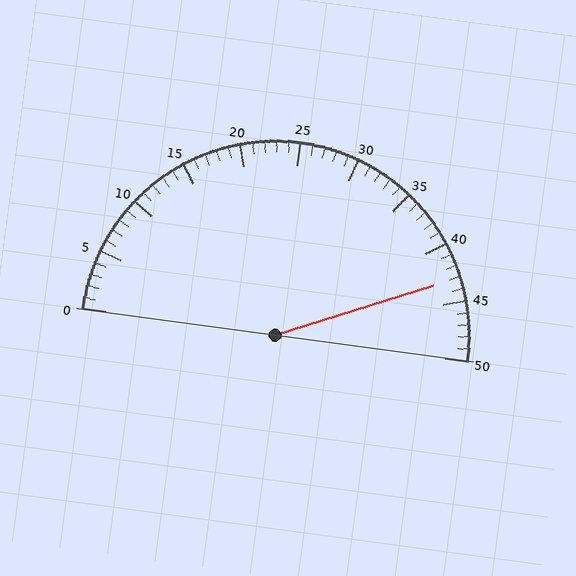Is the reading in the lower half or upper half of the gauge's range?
The reading is in the upper half of the range (0 to 50).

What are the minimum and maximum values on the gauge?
The gauge ranges from 0 to 50.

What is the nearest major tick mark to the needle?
The nearest major tick mark is 45.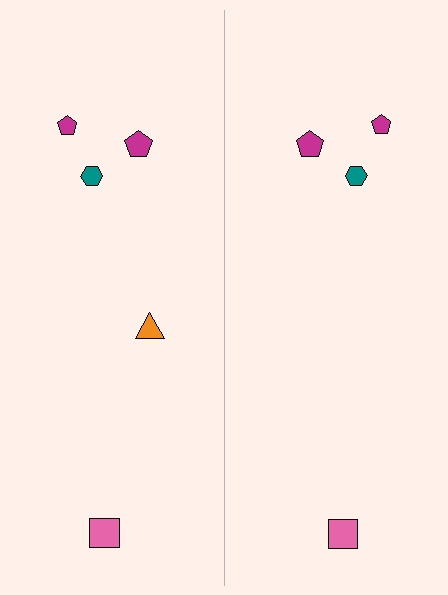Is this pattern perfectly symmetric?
No, the pattern is not perfectly symmetric. A orange triangle is missing from the right side.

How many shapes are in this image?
There are 9 shapes in this image.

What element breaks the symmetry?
A orange triangle is missing from the right side.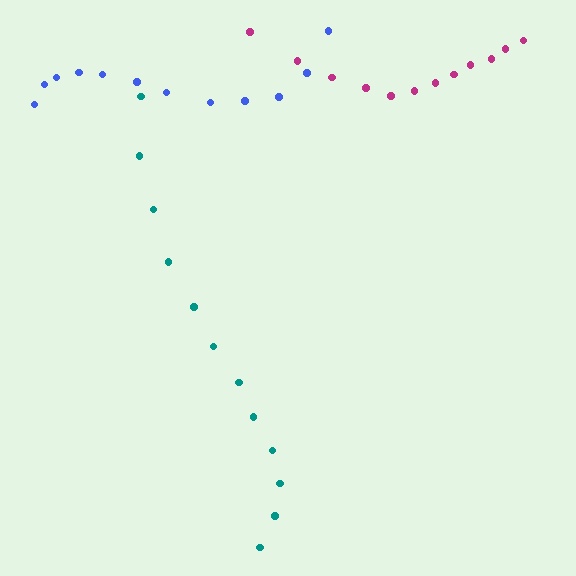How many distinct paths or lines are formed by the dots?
There are 3 distinct paths.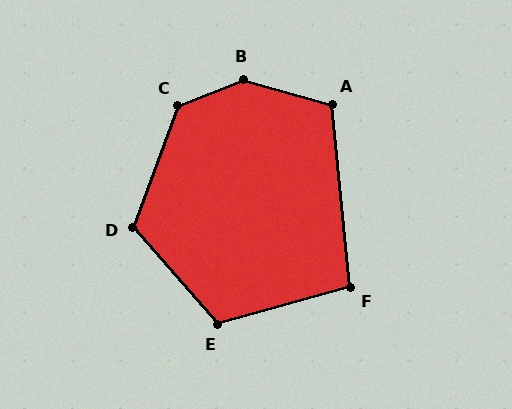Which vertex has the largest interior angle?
B, at approximately 142 degrees.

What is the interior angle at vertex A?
Approximately 112 degrees (obtuse).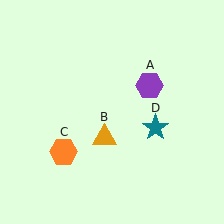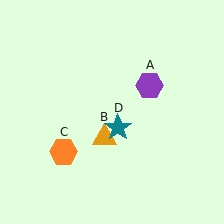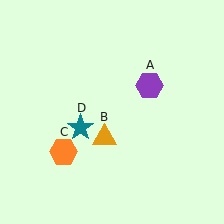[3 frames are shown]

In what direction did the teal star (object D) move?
The teal star (object D) moved left.